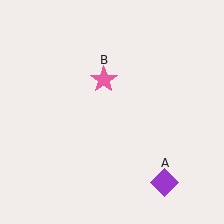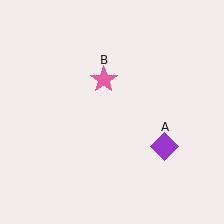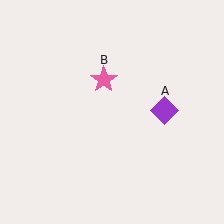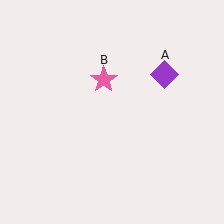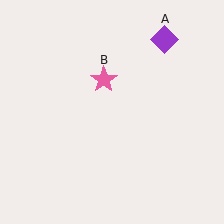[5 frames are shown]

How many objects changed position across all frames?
1 object changed position: purple diamond (object A).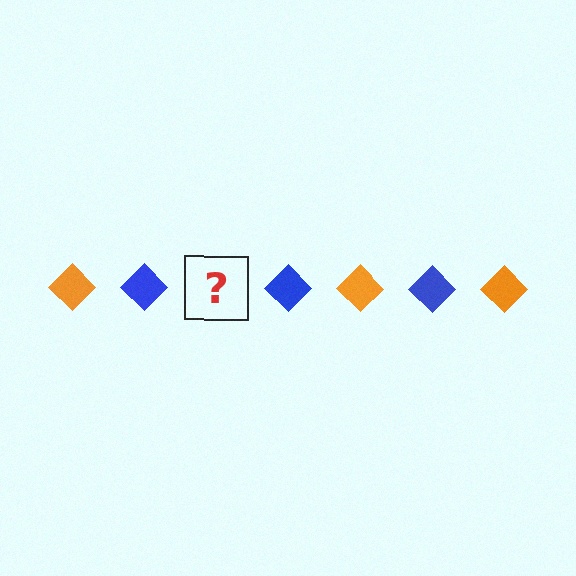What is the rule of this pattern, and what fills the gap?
The rule is that the pattern cycles through orange, blue diamonds. The gap should be filled with an orange diamond.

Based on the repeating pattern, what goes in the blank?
The blank should be an orange diamond.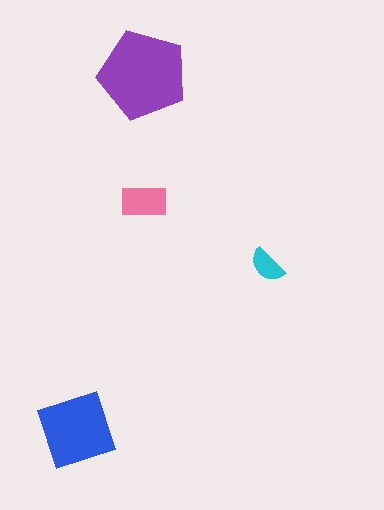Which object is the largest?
The purple pentagon.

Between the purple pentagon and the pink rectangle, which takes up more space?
The purple pentagon.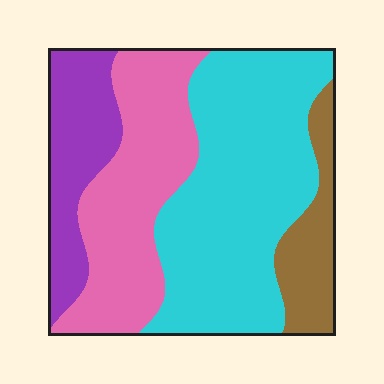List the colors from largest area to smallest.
From largest to smallest: cyan, pink, purple, brown.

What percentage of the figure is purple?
Purple covers roughly 15% of the figure.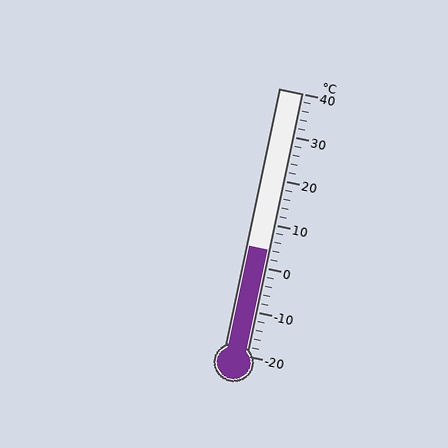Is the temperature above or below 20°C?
The temperature is below 20°C.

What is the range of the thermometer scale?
The thermometer scale ranges from -20°C to 40°C.